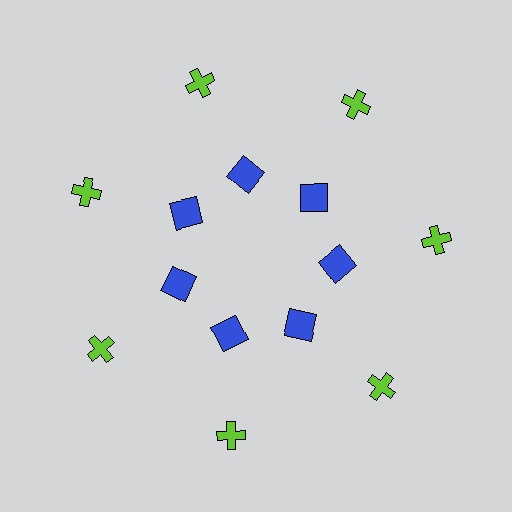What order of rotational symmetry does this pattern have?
This pattern has 7-fold rotational symmetry.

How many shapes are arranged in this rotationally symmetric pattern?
There are 14 shapes, arranged in 7 groups of 2.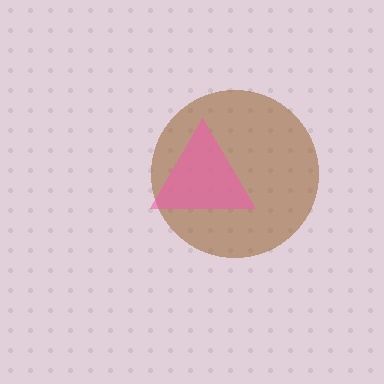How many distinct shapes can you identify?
There are 2 distinct shapes: a brown circle, a pink triangle.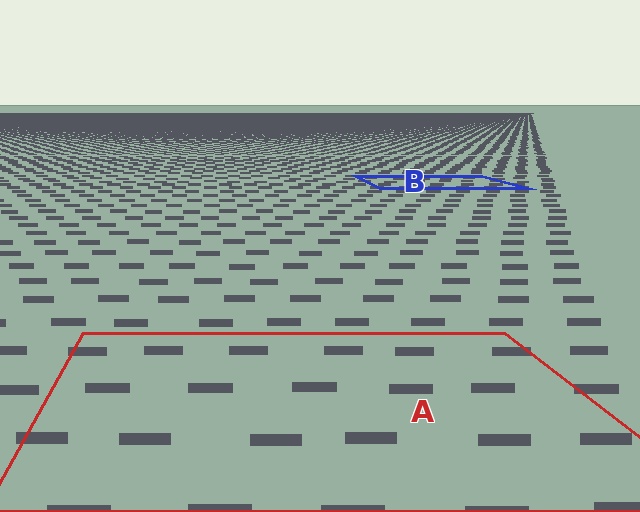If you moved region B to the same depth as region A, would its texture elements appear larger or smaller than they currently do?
They would appear larger. At a closer depth, the same texture elements are projected at a bigger on-screen size.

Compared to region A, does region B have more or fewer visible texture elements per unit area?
Region B has more texture elements per unit area — they are packed more densely because it is farther away.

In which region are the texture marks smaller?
The texture marks are smaller in region B, because it is farther away.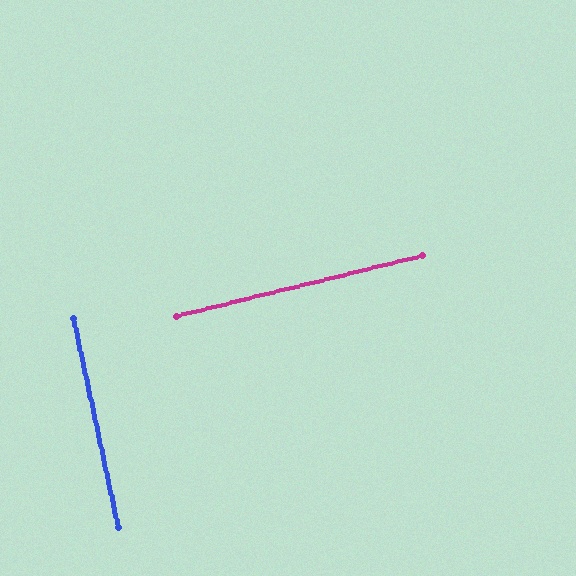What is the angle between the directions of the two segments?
Approximately 88 degrees.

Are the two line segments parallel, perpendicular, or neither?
Perpendicular — they meet at approximately 88°.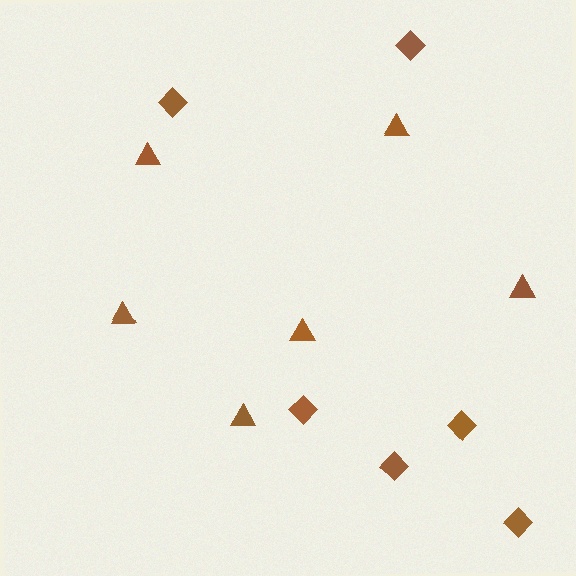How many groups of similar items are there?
There are 2 groups: one group of diamonds (6) and one group of triangles (6).